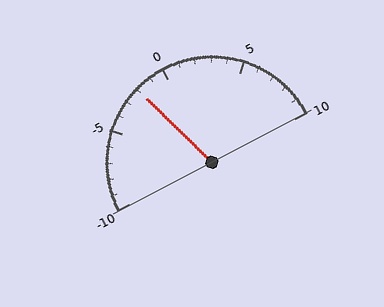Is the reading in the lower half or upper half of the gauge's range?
The reading is in the lower half of the range (-10 to 10).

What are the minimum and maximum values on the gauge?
The gauge ranges from -10 to 10.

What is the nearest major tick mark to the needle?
The nearest major tick mark is 0.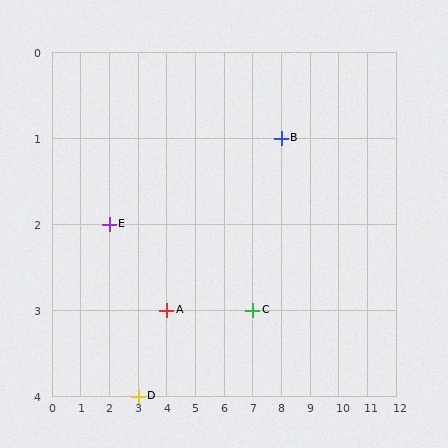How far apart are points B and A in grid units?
Points B and A are 4 columns and 2 rows apart (about 4.5 grid units diagonally).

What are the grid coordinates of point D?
Point D is at grid coordinates (3, 4).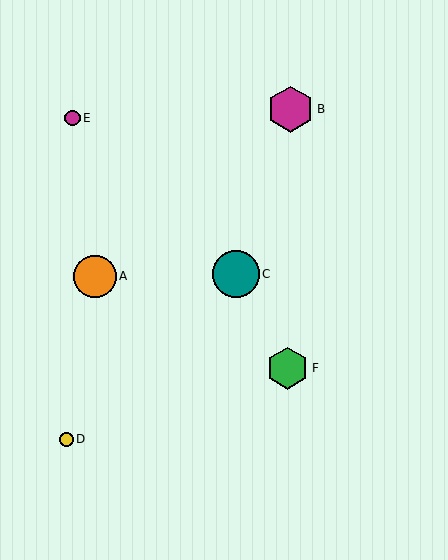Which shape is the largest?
The teal circle (labeled C) is the largest.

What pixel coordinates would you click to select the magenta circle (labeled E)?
Click at (72, 118) to select the magenta circle E.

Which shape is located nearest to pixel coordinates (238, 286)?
The teal circle (labeled C) at (236, 274) is nearest to that location.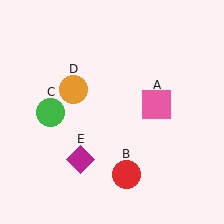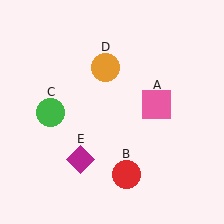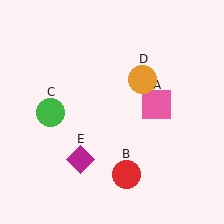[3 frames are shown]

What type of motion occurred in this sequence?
The orange circle (object D) rotated clockwise around the center of the scene.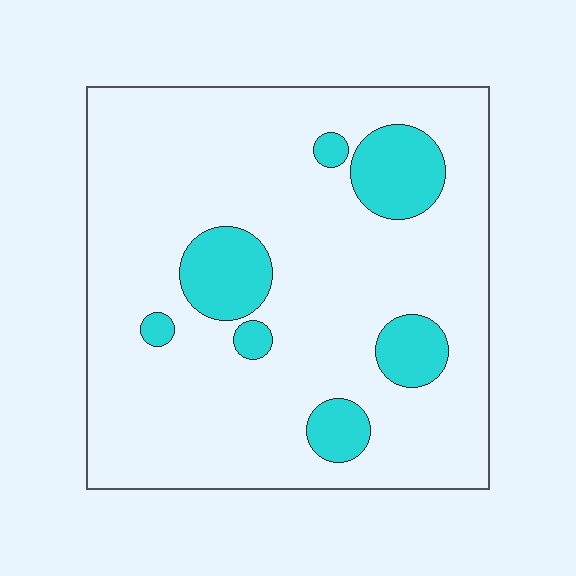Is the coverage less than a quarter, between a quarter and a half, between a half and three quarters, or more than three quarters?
Less than a quarter.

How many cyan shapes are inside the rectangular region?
7.